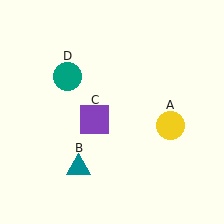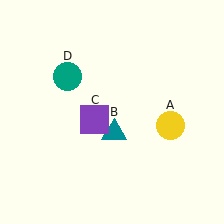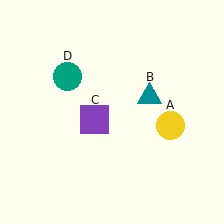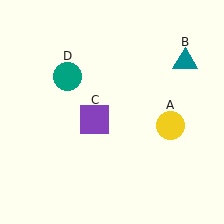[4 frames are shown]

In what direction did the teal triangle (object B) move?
The teal triangle (object B) moved up and to the right.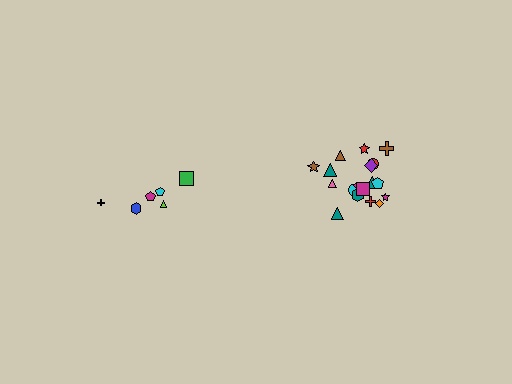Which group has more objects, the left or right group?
The right group.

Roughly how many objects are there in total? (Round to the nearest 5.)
Roughly 25 objects in total.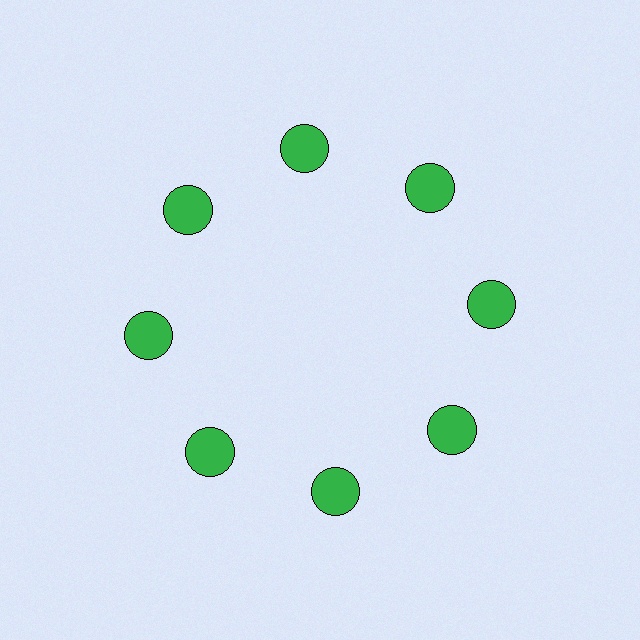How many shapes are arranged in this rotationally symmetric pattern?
There are 8 shapes, arranged in 8 groups of 1.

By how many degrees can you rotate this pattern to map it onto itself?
The pattern maps onto itself every 45 degrees of rotation.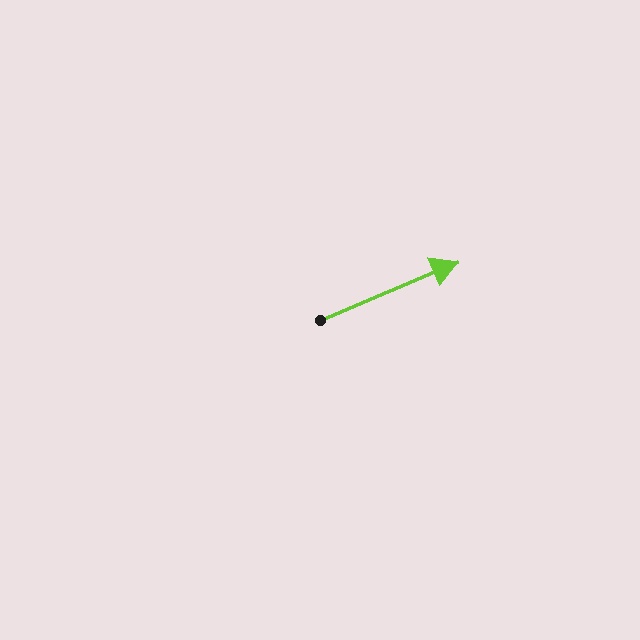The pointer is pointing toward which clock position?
Roughly 2 o'clock.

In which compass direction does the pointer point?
Northeast.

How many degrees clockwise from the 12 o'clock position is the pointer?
Approximately 67 degrees.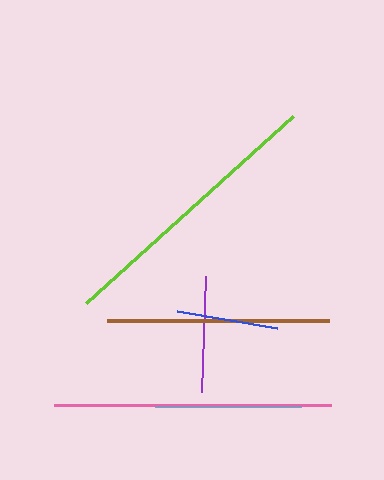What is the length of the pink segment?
The pink segment is approximately 276 pixels long.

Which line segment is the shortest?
The blue line is the shortest at approximately 102 pixels.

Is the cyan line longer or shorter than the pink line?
The pink line is longer than the cyan line.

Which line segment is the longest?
The lime line is the longest at approximately 279 pixels.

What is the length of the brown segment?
The brown segment is approximately 221 pixels long.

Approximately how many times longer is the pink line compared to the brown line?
The pink line is approximately 1.2 times the length of the brown line.